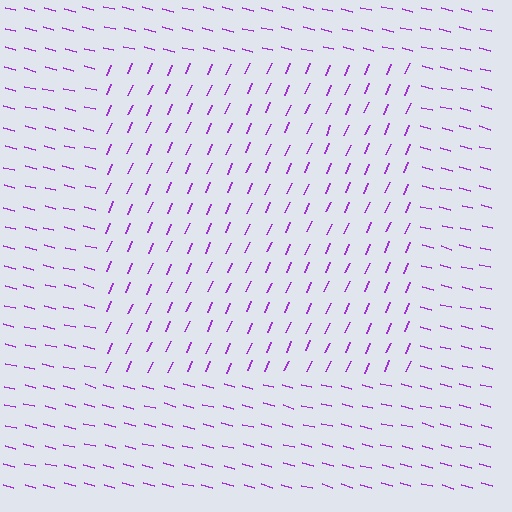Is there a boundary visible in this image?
Yes, there is a texture boundary formed by a change in line orientation.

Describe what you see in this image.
The image is filled with small purple line segments. A rectangle region in the image has lines oriented differently from the surrounding lines, creating a visible texture boundary.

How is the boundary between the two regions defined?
The boundary is defined purely by a change in line orientation (approximately 80 degrees difference). All lines are the same color and thickness.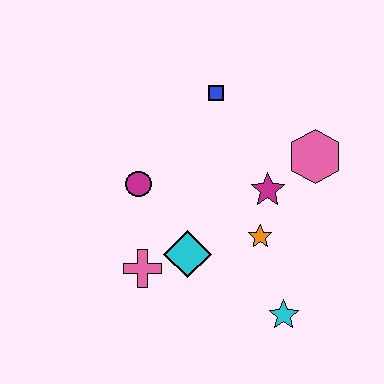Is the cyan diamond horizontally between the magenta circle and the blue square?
Yes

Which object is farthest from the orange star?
The blue square is farthest from the orange star.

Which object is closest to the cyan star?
The orange star is closest to the cyan star.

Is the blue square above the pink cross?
Yes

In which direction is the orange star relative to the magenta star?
The orange star is below the magenta star.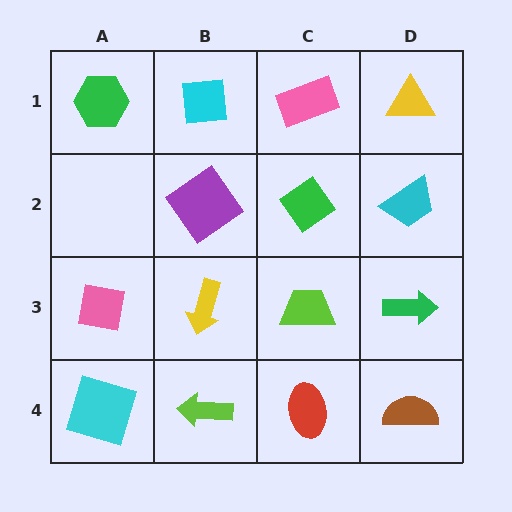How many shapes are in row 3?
4 shapes.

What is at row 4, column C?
A red ellipse.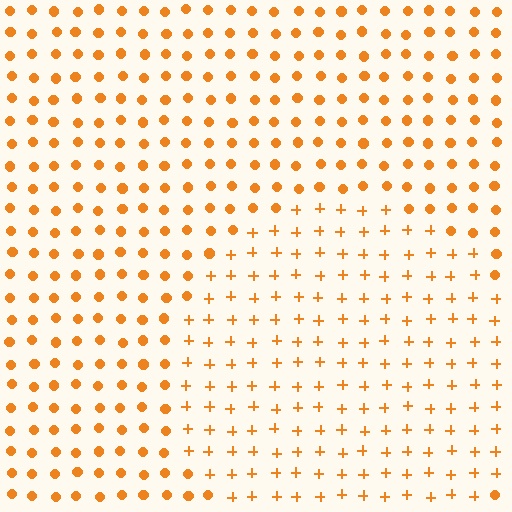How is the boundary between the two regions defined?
The boundary is defined by a change in element shape: plus signs inside vs. circles outside. All elements share the same color and spacing.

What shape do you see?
I see a circle.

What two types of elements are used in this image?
The image uses plus signs inside the circle region and circles outside it.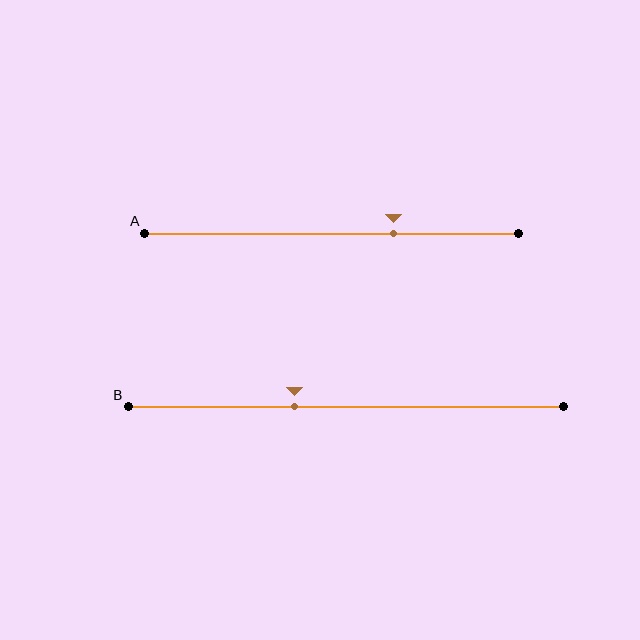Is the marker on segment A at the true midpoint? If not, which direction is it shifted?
No, the marker on segment A is shifted to the right by about 17% of the segment length.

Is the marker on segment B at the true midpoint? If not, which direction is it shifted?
No, the marker on segment B is shifted to the left by about 12% of the segment length.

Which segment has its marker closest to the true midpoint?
Segment B has its marker closest to the true midpoint.